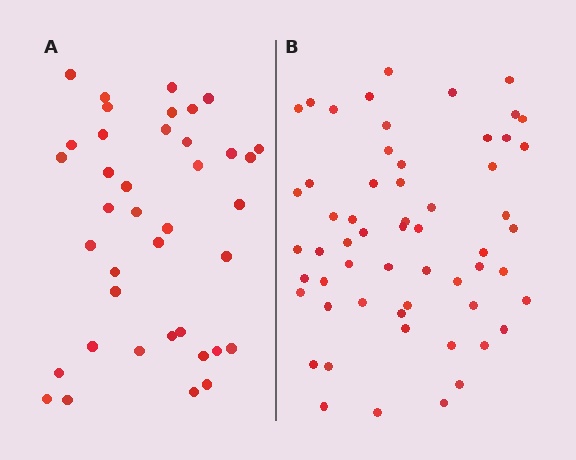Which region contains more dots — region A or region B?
Region B (the right region) has more dots.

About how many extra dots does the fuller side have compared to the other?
Region B has approximately 20 more dots than region A.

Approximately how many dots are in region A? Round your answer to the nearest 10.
About 40 dots. (The exact count is 39, which rounds to 40.)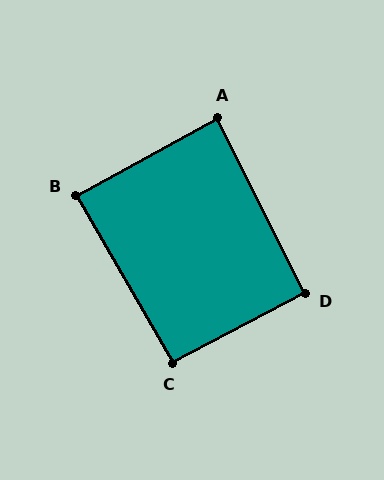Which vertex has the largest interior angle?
C, at approximately 92 degrees.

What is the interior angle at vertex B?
Approximately 89 degrees (approximately right).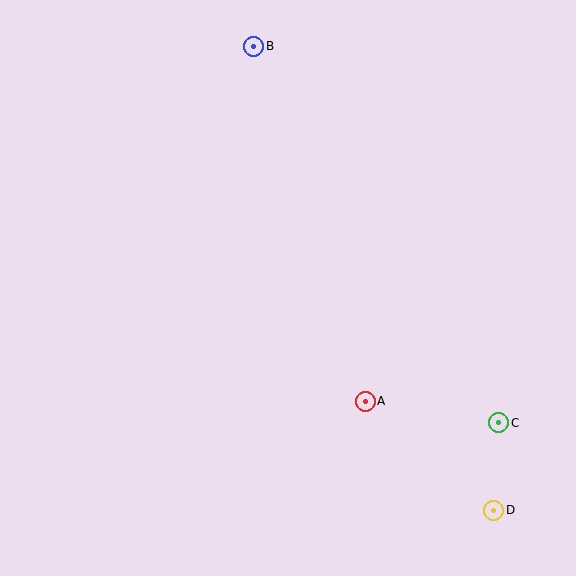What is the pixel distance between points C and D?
The distance between C and D is 87 pixels.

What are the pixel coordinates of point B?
Point B is at (254, 46).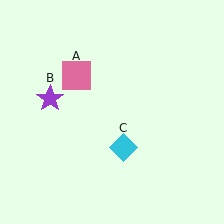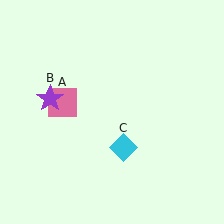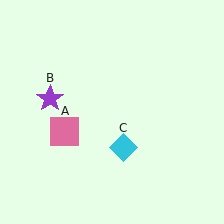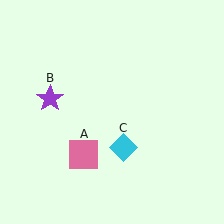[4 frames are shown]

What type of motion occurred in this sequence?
The pink square (object A) rotated counterclockwise around the center of the scene.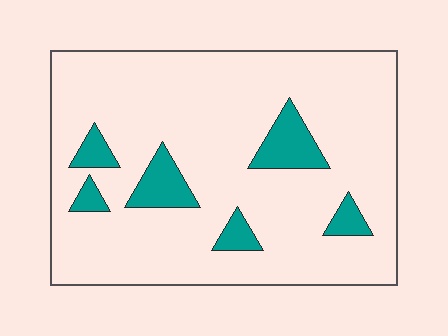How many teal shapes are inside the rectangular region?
6.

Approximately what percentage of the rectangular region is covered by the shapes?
Approximately 10%.